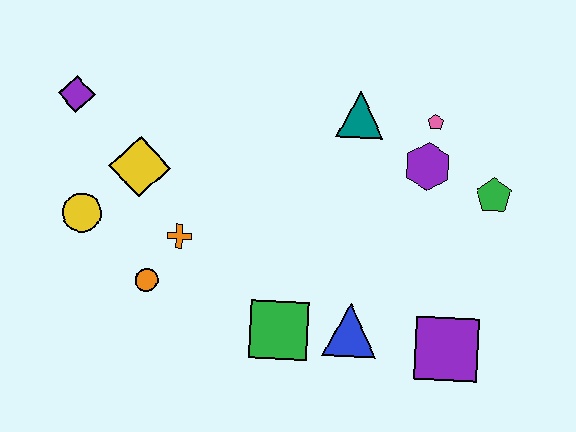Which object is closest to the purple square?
The blue triangle is closest to the purple square.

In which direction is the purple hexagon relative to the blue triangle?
The purple hexagon is above the blue triangle.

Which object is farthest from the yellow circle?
The green pentagon is farthest from the yellow circle.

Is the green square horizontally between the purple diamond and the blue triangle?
Yes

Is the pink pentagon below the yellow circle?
No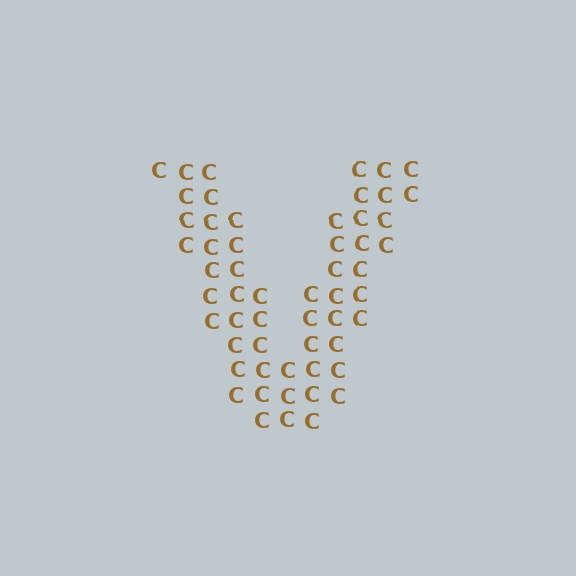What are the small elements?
The small elements are letter C's.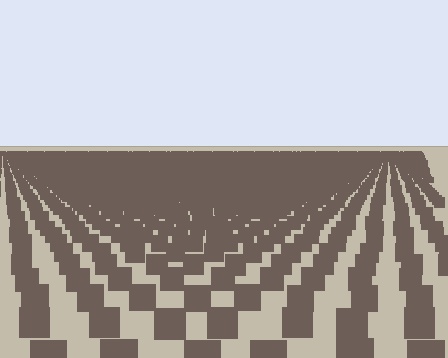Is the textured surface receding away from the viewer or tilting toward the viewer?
The surface is receding away from the viewer. Texture elements get smaller and denser toward the top.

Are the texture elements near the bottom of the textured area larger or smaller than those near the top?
Larger. Near the bottom, elements are closer to the viewer and appear at a bigger on-screen size.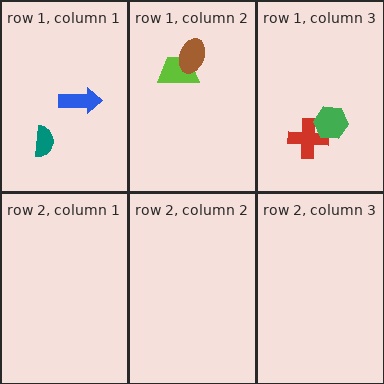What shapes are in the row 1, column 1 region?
The blue arrow, the teal semicircle.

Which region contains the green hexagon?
The row 1, column 3 region.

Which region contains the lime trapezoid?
The row 1, column 2 region.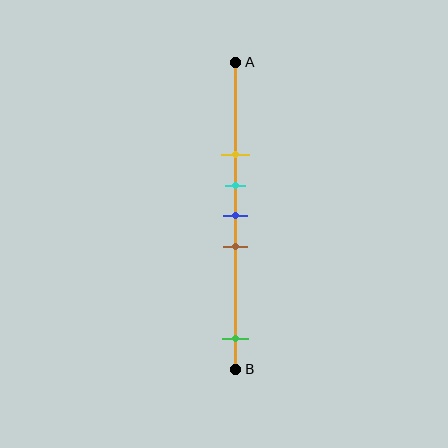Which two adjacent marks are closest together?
The cyan and blue marks are the closest adjacent pair.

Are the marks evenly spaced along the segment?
No, the marks are not evenly spaced.